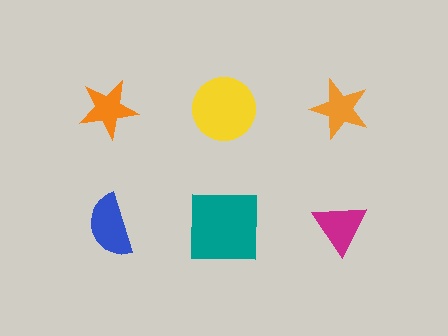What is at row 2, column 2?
A teal square.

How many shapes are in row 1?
3 shapes.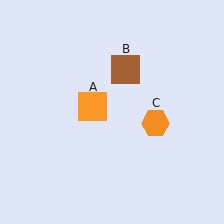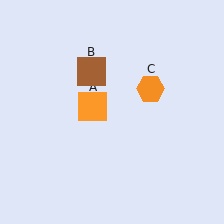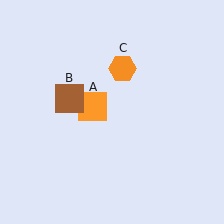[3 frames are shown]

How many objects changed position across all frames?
2 objects changed position: brown square (object B), orange hexagon (object C).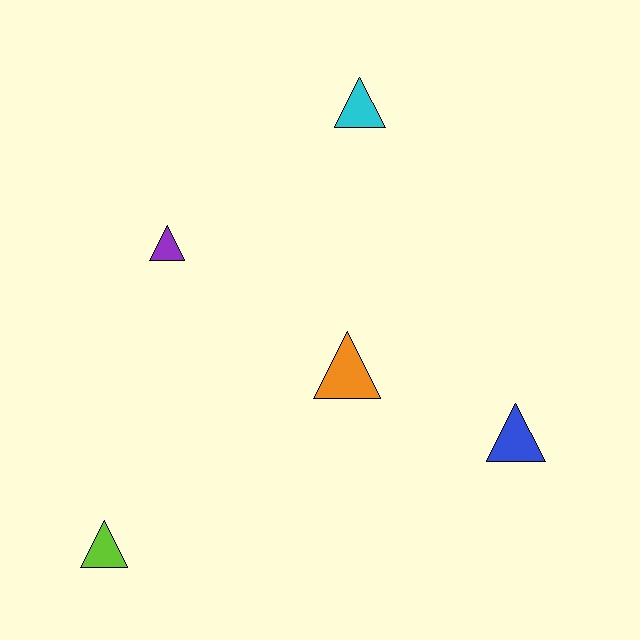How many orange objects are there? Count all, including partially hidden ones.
There is 1 orange object.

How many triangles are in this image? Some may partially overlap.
There are 5 triangles.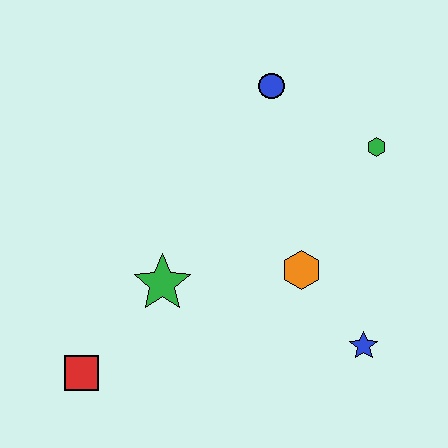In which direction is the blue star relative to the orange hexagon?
The blue star is below the orange hexagon.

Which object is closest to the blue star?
The orange hexagon is closest to the blue star.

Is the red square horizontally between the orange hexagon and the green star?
No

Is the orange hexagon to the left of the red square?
No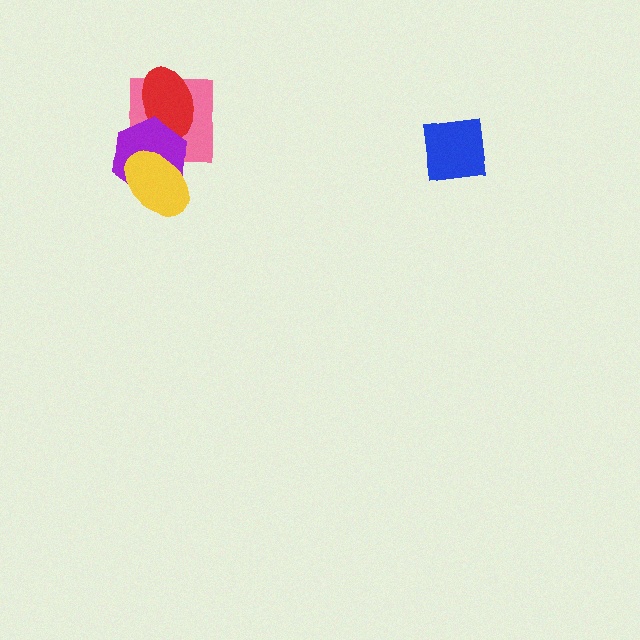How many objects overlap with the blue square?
0 objects overlap with the blue square.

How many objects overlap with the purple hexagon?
3 objects overlap with the purple hexagon.